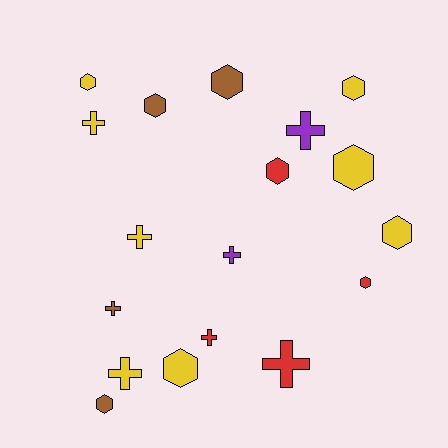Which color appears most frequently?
Yellow, with 8 objects.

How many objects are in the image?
There are 18 objects.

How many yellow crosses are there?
There are 3 yellow crosses.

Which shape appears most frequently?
Hexagon, with 10 objects.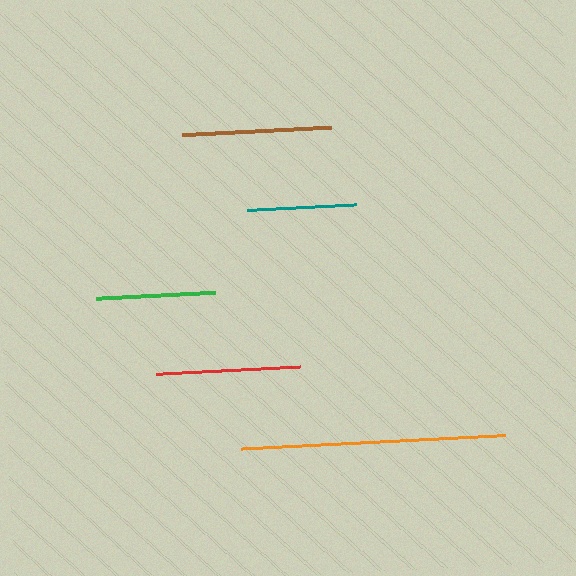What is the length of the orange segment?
The orange segment is approximately 264 pixels long.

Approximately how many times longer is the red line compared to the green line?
The red line is approximately 1.2 times the length of the green line.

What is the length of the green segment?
The green segment is approximately 119 pixels long.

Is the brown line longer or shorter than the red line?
The brown line is longer than the red line.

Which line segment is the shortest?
The teal line is the shortest at approximately 109 pixels.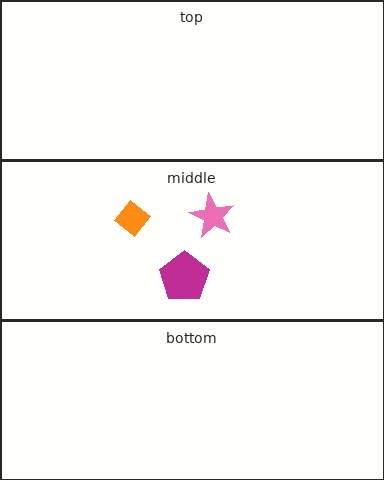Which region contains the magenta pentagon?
The middle region.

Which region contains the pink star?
The middle region.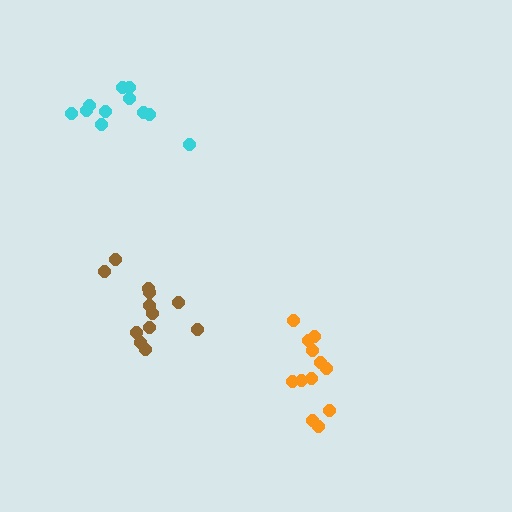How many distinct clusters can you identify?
There are 3 distinct clusters.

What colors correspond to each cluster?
The clusters are colored: brown, cyan, orange.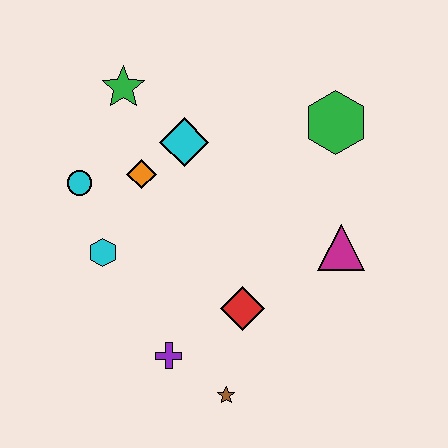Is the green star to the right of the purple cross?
No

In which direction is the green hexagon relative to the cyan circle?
The green hexagon is to the right of the cyan circle.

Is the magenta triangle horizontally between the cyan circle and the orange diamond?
No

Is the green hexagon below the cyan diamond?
No